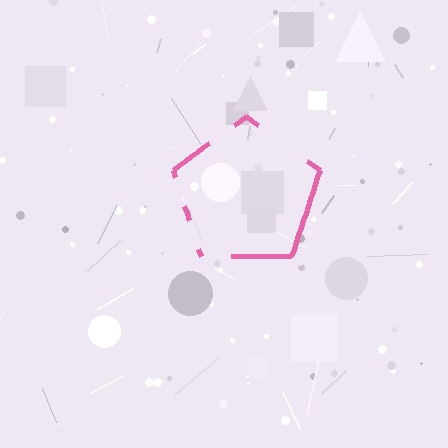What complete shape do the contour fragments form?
The contour fragments form a pentagon.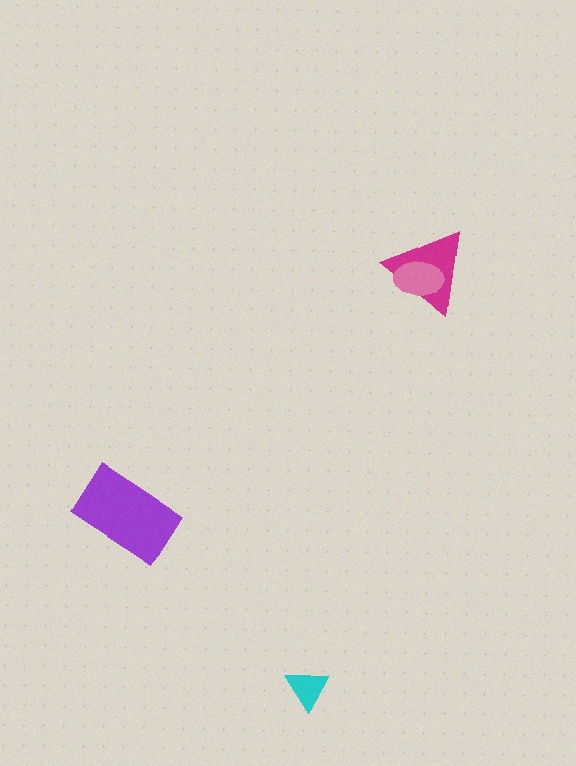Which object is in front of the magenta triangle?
The pink ellipse is in front of the magenta triangle.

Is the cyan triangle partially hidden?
No, no other shape covers it.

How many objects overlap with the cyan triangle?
0 objects overlap with the cyan triangle.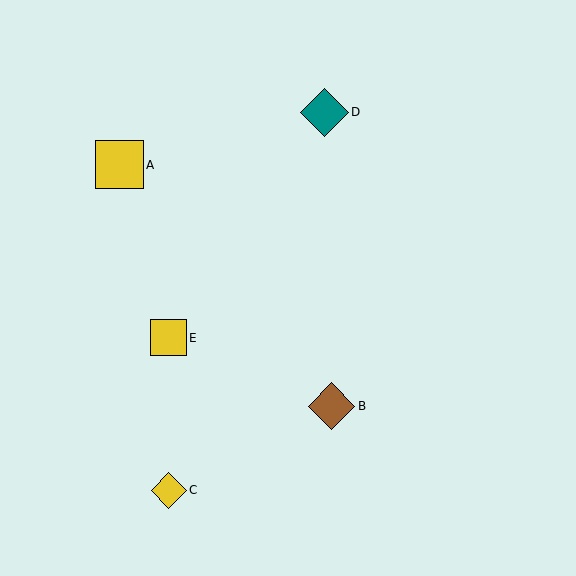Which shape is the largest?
The teal diamond (labeled D) is the largest.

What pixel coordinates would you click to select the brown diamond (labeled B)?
Click at (331, 406) to select the brown diamond B.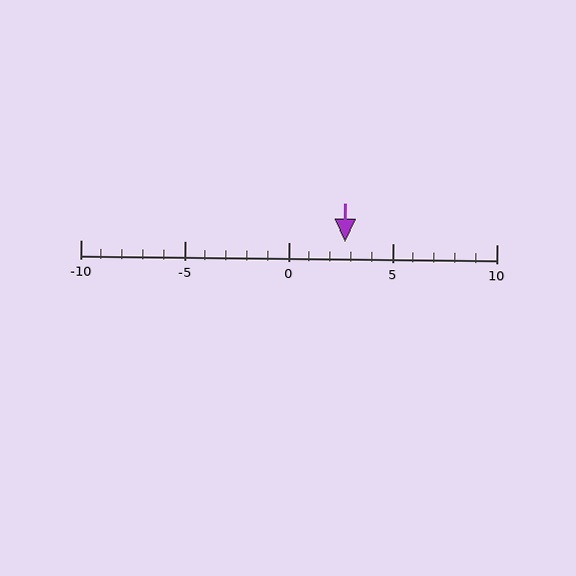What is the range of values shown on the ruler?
The ruler shows values from -10 to 10.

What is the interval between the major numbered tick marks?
The major tick marks are spaced 5 units apart.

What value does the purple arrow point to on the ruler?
The purple arrow points to approximately 3.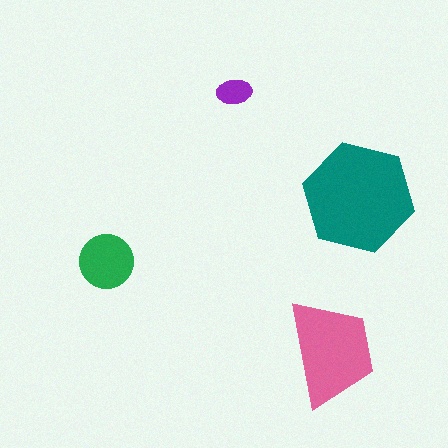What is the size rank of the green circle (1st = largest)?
3rd.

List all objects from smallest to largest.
The purple ellipse, the green circle, the pink trapezoid, the teal hexagon.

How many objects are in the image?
There are 4 objects in the image.